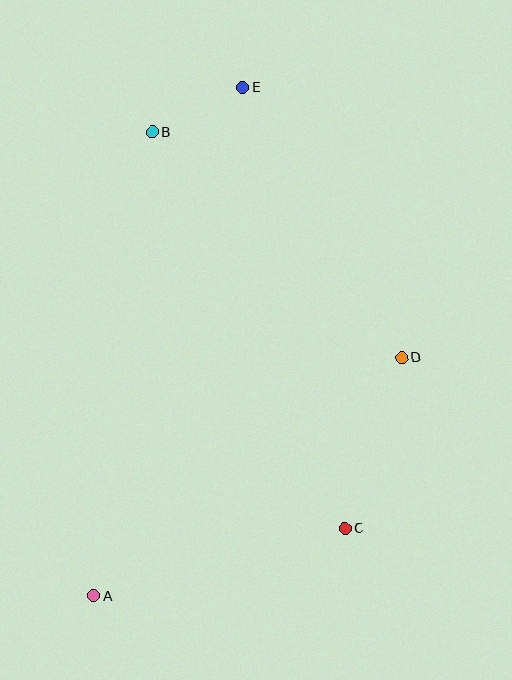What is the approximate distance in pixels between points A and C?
The distance between A and C is approximately 260 pixels.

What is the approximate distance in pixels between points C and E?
The distance between C and E is approximately 452 pixels.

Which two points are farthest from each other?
Points A and E are farthest from each other.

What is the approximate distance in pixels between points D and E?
The distance between D and E is approximately 314 pixels.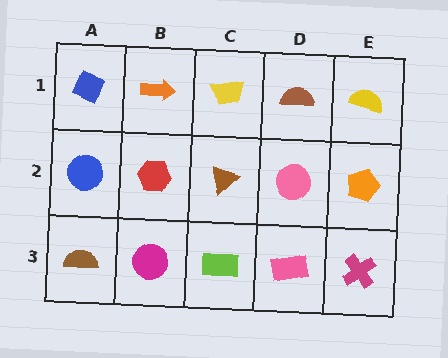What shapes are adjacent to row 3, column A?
A blue circle (row 2, column A), a magenta circle (row 3, column B).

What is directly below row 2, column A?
A brown semicircle.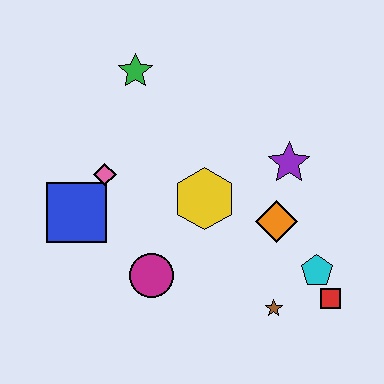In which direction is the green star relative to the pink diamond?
The green star is above the pink diamond.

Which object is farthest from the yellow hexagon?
The red square is farthest from the yellow hexagon.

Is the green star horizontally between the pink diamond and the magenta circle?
Yes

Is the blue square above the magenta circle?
Yes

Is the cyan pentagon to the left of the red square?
Yes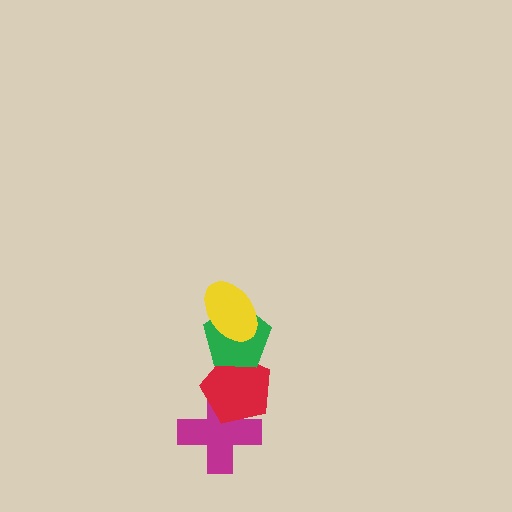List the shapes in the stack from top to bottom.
From top to bottom: the yellow ellipse, the green pentagon, the red pentagon, the magenta cross.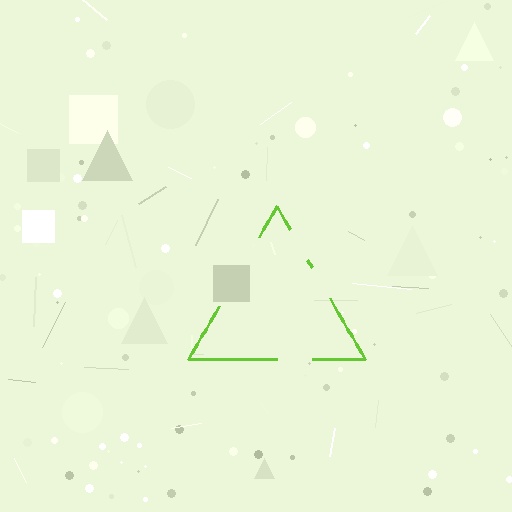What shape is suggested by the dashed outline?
The dashed outline suggests a triangle.